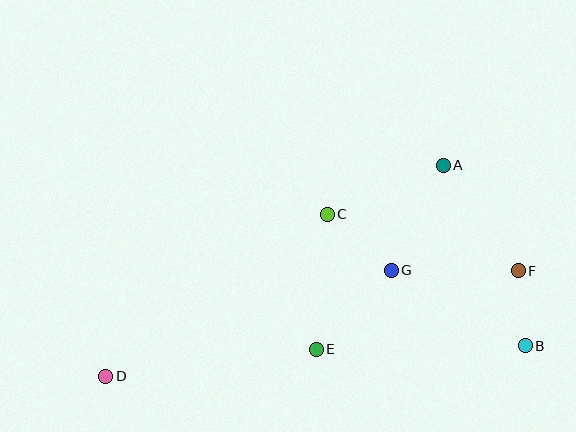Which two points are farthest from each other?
Points D and F are farthest from each other.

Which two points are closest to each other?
Points B and F are closest to each other.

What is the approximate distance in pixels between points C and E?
The distance between C and E is approximately 136 pixels.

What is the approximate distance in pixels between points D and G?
The distance between D and G is approximately 305 pixels.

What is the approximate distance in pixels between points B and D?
The distance between B and D is approximately 421 pixels.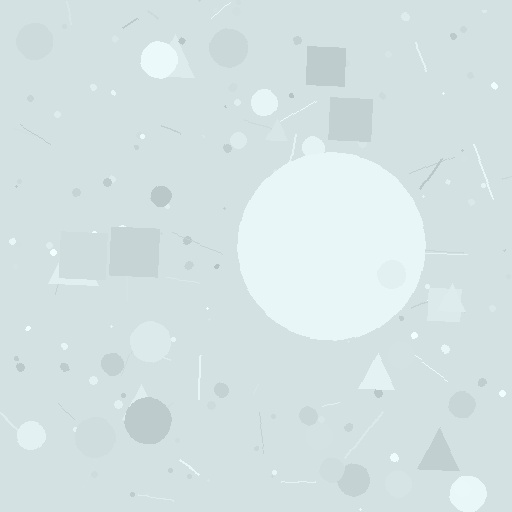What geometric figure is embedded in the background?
A circle is embedded in the background.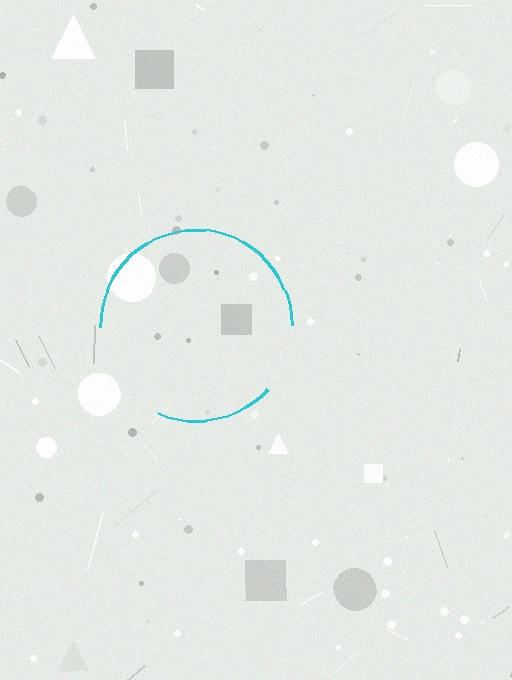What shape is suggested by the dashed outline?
The dashed outline suggests a circle.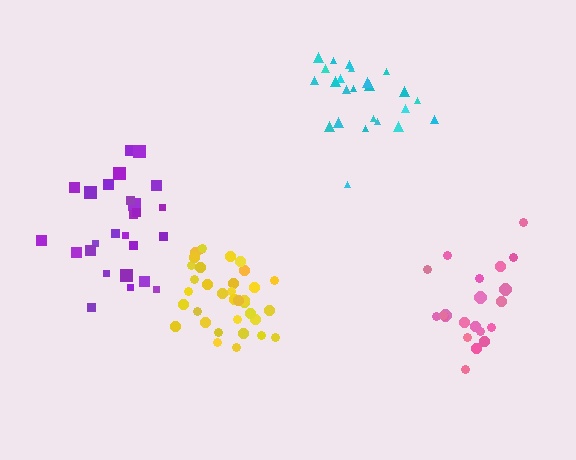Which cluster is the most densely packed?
Yellow.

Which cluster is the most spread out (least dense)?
Purple.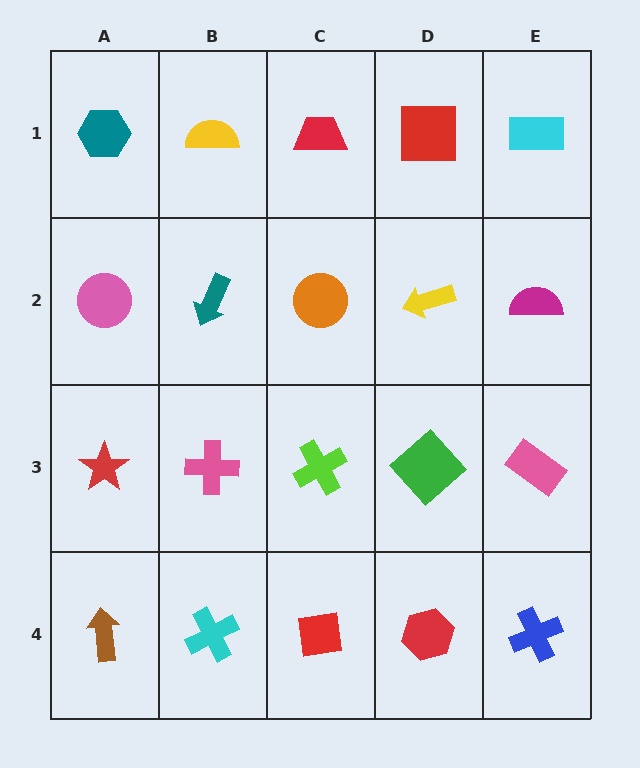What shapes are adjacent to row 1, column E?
A magenta semicircle (row 2, column E), a red square (row 1, column D).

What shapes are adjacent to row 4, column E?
A pink rectangle (row 3, column E), a red hexagon (row 4, column D).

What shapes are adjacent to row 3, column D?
A yellow arrow (row 2, column D), a red hexagon (row 4, column D), a lime cross (row 3, column C), a pink rectangle (row 3, column E).